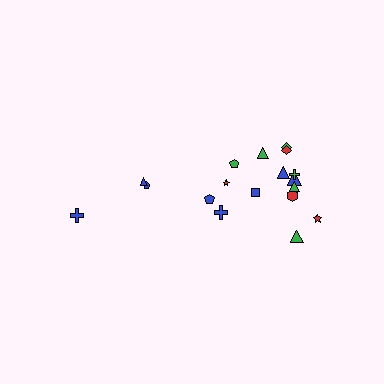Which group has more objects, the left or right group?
The right group.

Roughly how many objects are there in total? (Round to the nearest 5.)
Roughly 20 objects in total.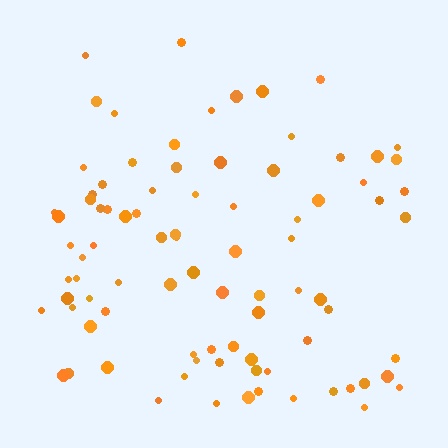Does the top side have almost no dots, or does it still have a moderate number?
Still a moderate number, just noticeably fewer than the bottom.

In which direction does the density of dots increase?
From top to bottom, with the bottom side densest.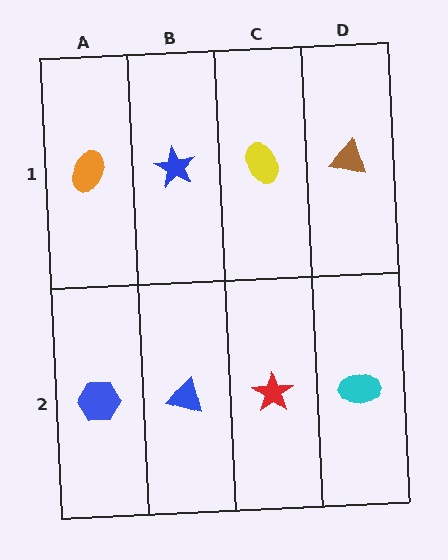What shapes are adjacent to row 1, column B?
A blue triangle (row 2, column B), an orange ellipse (row 1, column A), a yellow ellipse (row 1, column C).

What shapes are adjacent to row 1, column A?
A blue hexagon (row 2, column A), a blue star (row 1, column B).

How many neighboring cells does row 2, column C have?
3.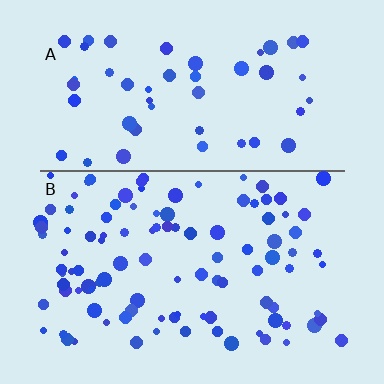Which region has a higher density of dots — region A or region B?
B (the bottom).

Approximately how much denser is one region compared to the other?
Approximately 2.1× — region B over region A.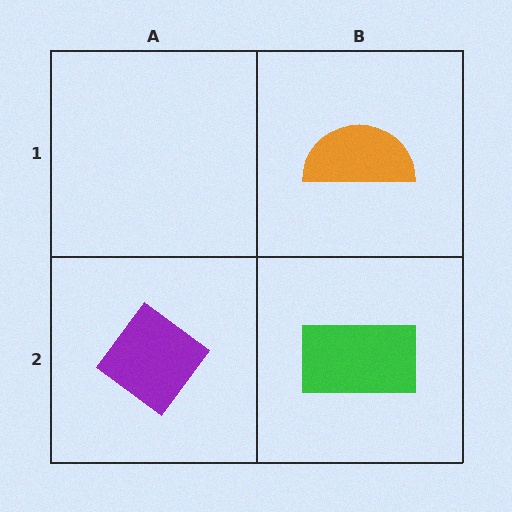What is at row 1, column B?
An orange semicircle.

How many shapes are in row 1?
1 shape.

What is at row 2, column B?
A green rectangle.